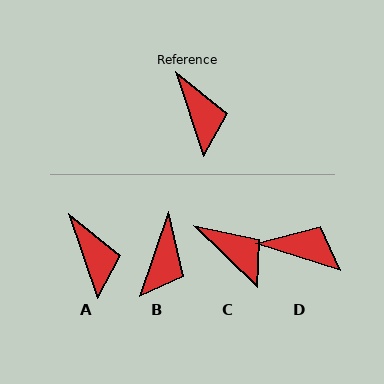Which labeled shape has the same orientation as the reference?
A.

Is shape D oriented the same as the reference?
No, it is off by about 54 degrees.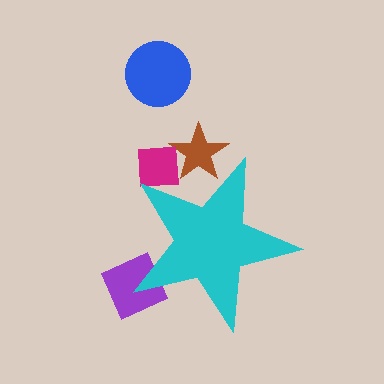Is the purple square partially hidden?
Yes, the purple square is partially hidden behind the cyan star.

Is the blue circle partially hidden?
No, the blue circle is fully visible.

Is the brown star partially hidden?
Yes, the brown star is partially hidden behind the cyan star.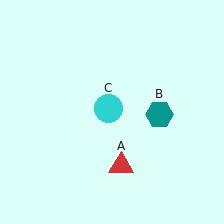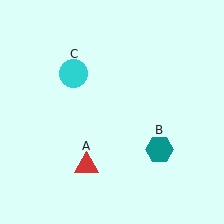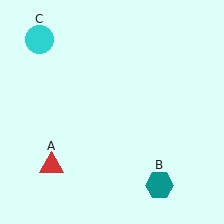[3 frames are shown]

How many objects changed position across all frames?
3 objects changed position: red triangle (object A), teal hexagon (object B), cyan circle (object C).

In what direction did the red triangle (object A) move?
The red triangle (object A) moved left.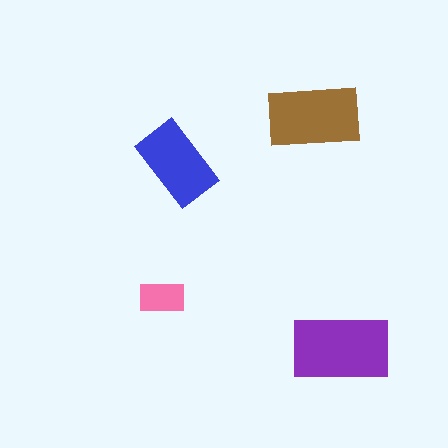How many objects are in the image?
There are 4 objects in the image.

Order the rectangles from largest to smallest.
the purple one, the brown one, the blue one, the pink one.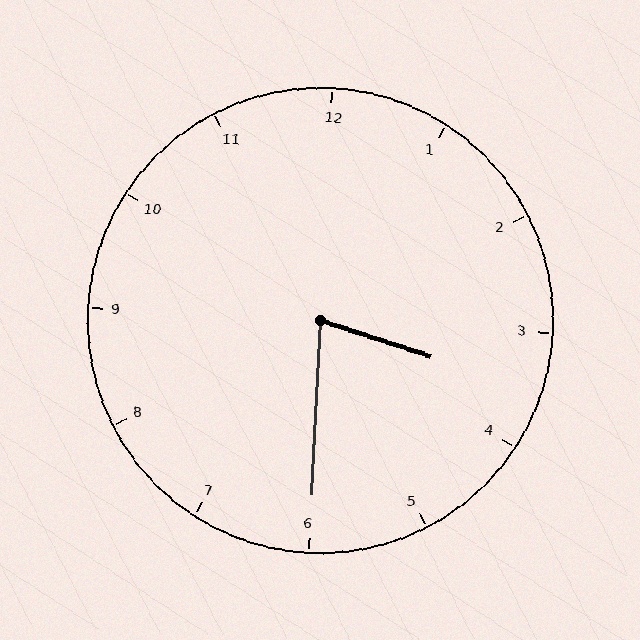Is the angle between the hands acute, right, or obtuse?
It is acute.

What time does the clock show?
3:30.